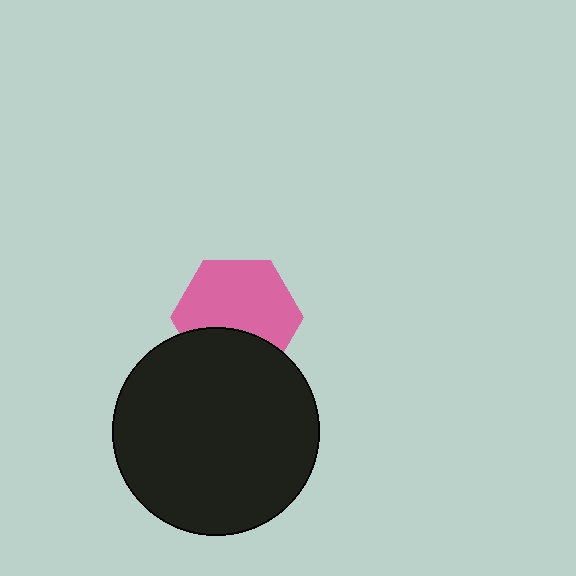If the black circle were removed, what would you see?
You would see the complete pink hexagon.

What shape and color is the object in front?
The object in front is a black circle.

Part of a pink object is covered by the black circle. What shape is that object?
It is a hexagon.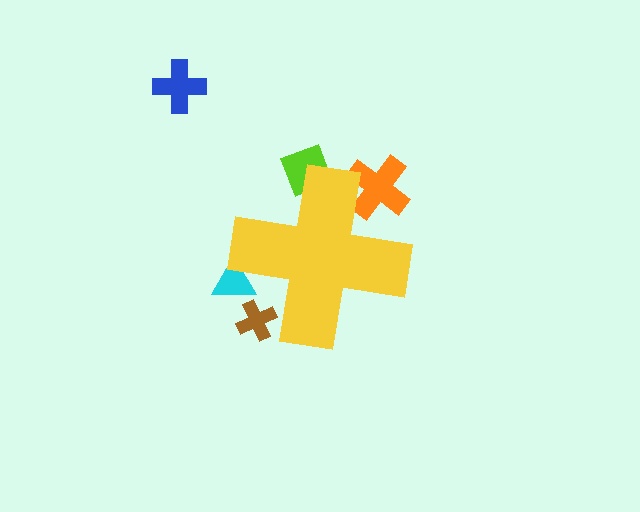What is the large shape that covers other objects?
A yellow cross.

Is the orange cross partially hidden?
Yes, the orange cross is partially hidden behind the yellow cross.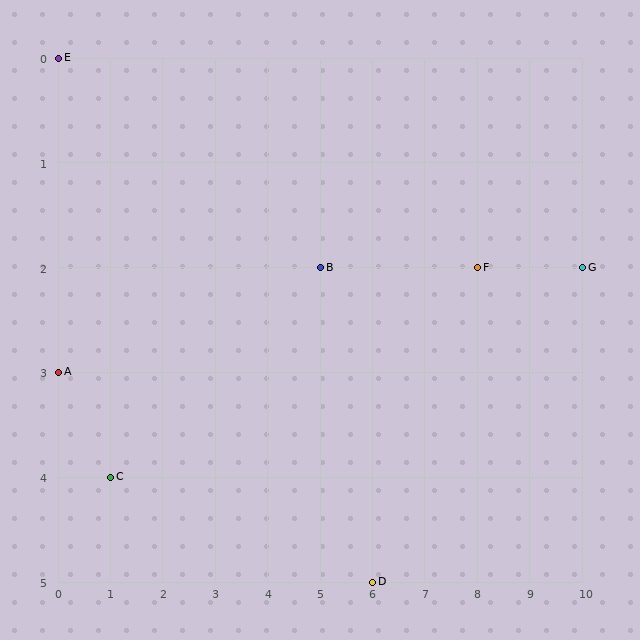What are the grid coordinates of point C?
Point C is at grid coordinates (1, 4).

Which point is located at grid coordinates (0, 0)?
Point E is at (0, 0).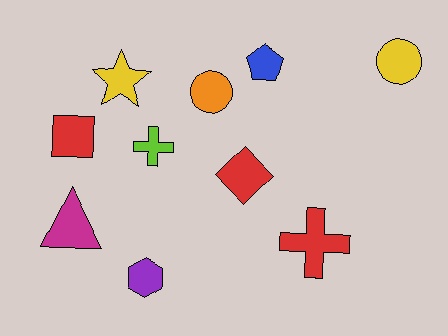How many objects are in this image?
There are 10 objects.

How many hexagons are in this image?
There is 1 hexagon.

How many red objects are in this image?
There are 3 red objects.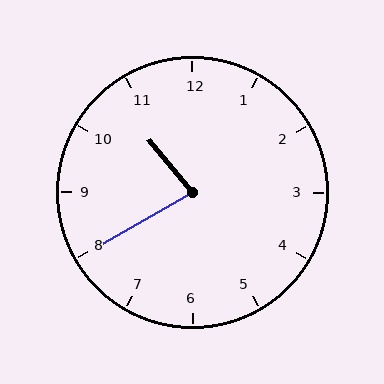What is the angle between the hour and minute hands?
Approximately 80 degrees.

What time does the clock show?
10:40.